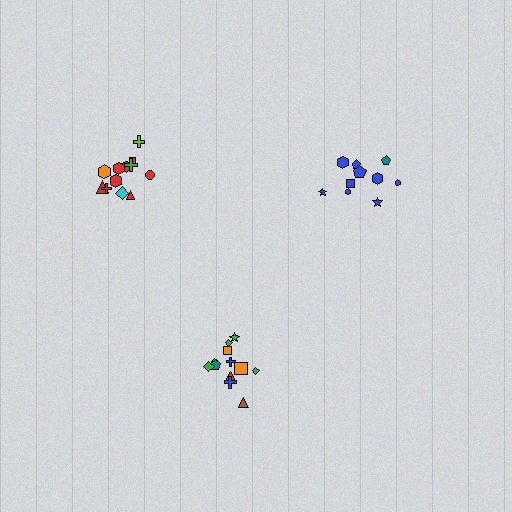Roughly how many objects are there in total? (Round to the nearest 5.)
Roughly 35 objects in total.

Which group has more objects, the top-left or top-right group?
The top-left group.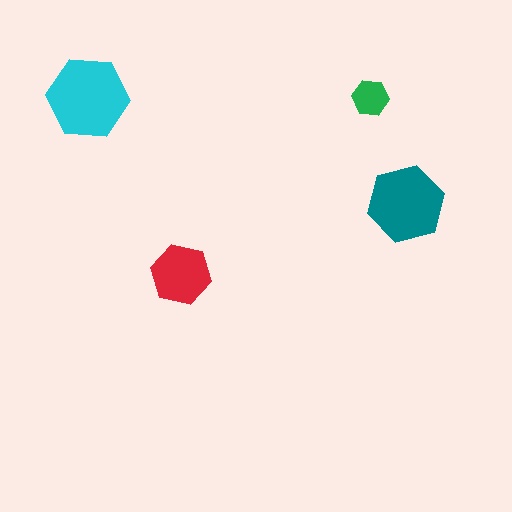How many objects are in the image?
There are 4 objects in the image.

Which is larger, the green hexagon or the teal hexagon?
The teal one.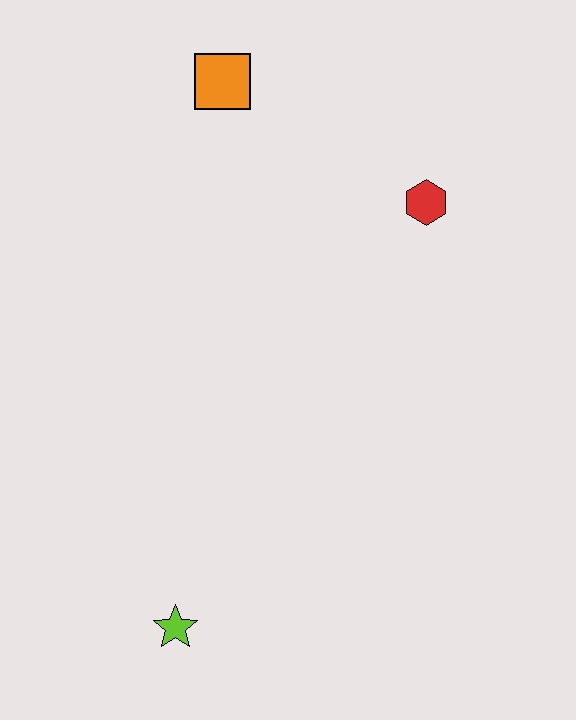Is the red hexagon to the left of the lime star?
No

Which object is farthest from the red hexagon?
The lime star is farthest from the red hexagon.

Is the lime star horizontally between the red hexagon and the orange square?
No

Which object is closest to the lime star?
The red hexagon is closest to the lime star.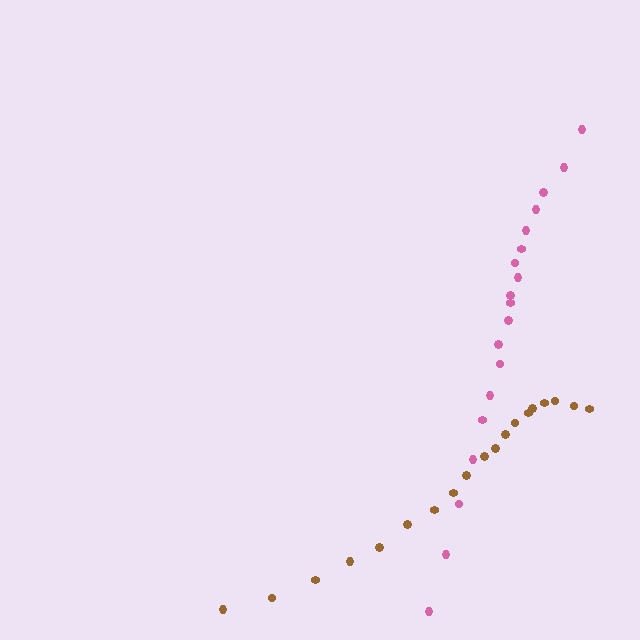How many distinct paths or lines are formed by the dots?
There are 2 distinct paths.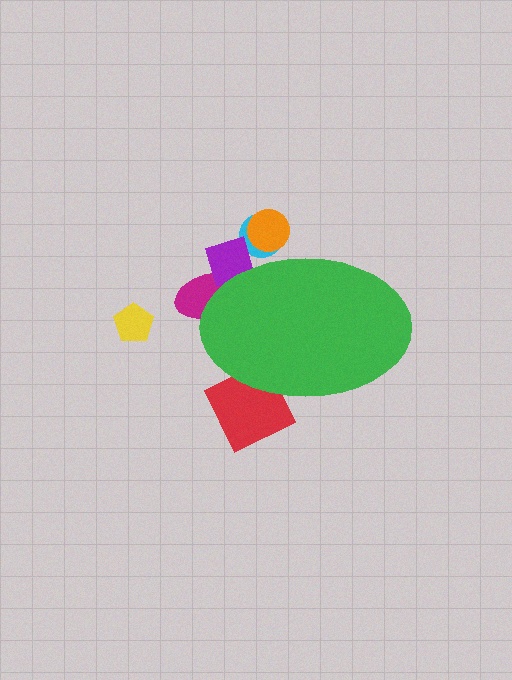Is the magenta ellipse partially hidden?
Yes, the magenta ellipse is partially hidden behind the green ellipse.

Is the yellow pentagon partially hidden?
No, the yellow pentagon is fully visible.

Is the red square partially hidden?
Yes, the red square is partially hidden behind the green ellipse.